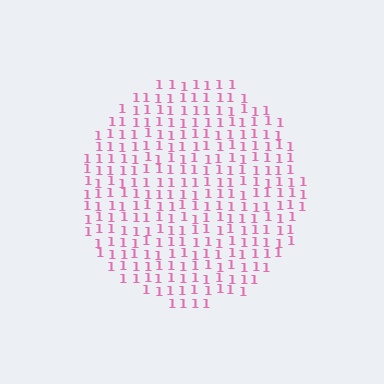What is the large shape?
The large shape is a circle.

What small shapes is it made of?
It is made of small digit 1's.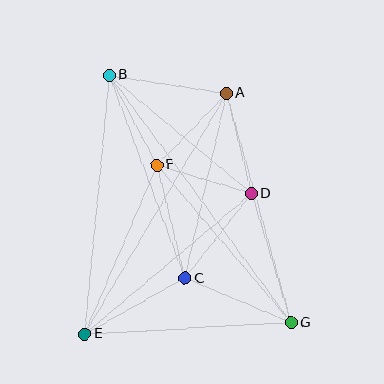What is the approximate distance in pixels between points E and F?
The distance between E and F is approximately 184 pixels.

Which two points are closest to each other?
Points D and F are closest to each other.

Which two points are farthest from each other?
Points B and G are farthest from each other.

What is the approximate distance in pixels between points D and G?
The distance between D and G is approximately 135 pixels.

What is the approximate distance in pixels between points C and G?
The distance between C and G is approximately 115 pixels.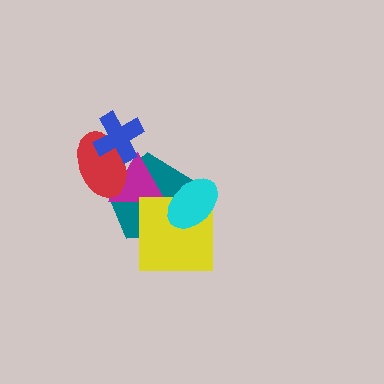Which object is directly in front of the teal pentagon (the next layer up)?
The magenta triangle is directly in front of the teal pentagon.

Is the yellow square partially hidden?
Yes, it is partially covered by another shape.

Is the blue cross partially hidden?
No, no other shape covers it.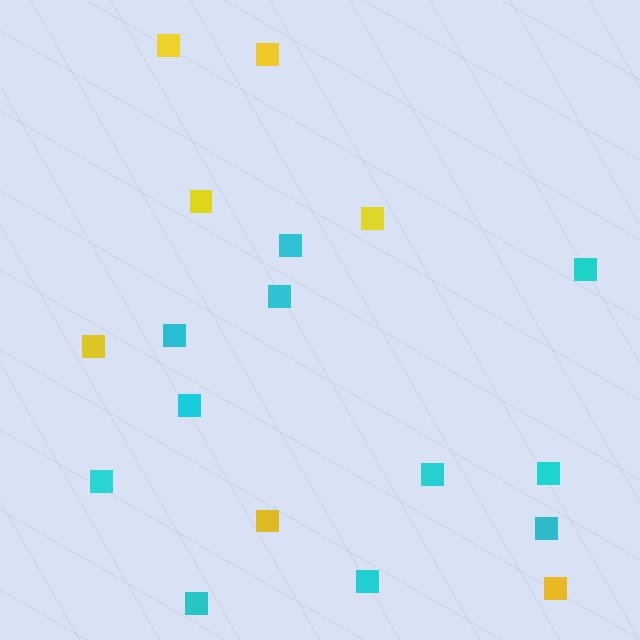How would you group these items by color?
There are 2 groups: one group of yellow squares (7) and one group of cyan squares (11).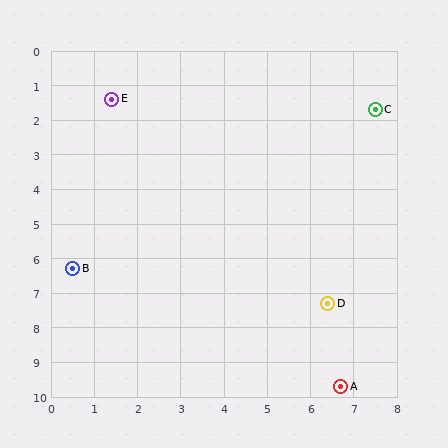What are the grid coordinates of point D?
Point D is at approximately (6.4, 7.3).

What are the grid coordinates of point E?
Point E is at approximately (1.4, 1.4).